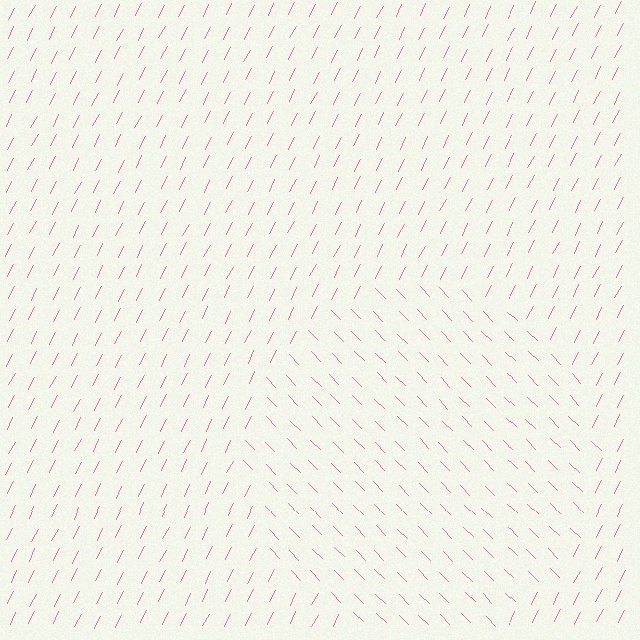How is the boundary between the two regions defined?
The boundary is defined purely by a change in line orientation (approximately 71 degrees difference). All lines are the same color and thickness.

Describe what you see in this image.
The image is filled with small pink line segments. A circle region in the image has lines oriented differently from the surrounding lines, creating a visible texture boundary.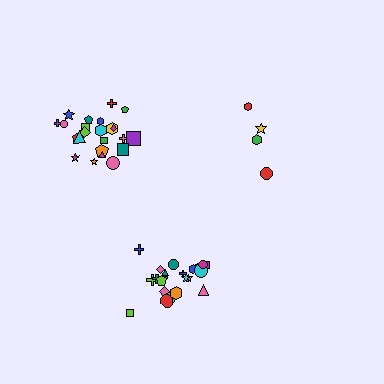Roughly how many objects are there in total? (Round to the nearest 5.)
Roughly 50 objects in total.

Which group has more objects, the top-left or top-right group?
The top-left group.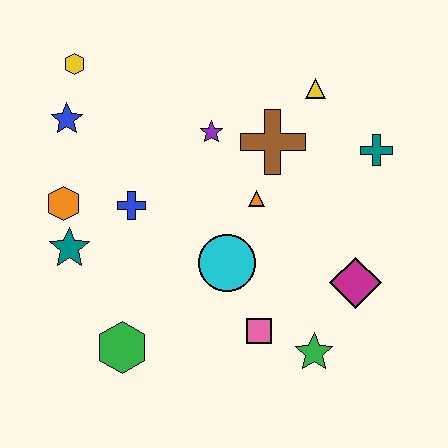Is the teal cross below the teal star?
No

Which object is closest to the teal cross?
The yellow triangle is closest to the teal cross.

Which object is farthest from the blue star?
The green star is farthest from the blue star.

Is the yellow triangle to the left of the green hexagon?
No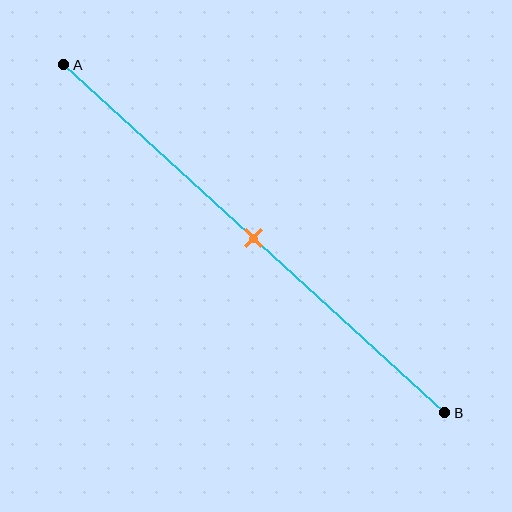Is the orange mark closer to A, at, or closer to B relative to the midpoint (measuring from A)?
The orange mark is approximately at the midpoint of segment AB.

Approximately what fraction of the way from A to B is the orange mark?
The orange mark is approximately 50% of the way from A to B.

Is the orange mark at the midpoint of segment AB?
Yes, the mark is approximately at the midpoint.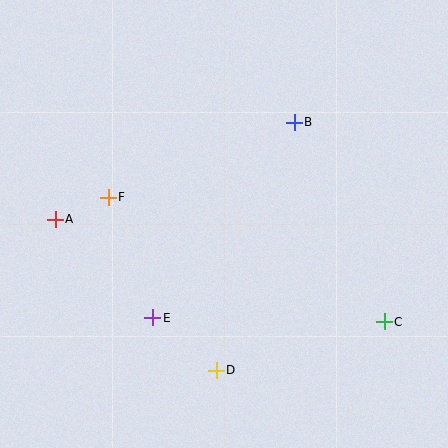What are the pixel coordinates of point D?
Point D is at (216, 370).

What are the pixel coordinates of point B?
Point B is at (294, 122).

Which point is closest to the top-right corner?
Point B is closest to the top-right corner.